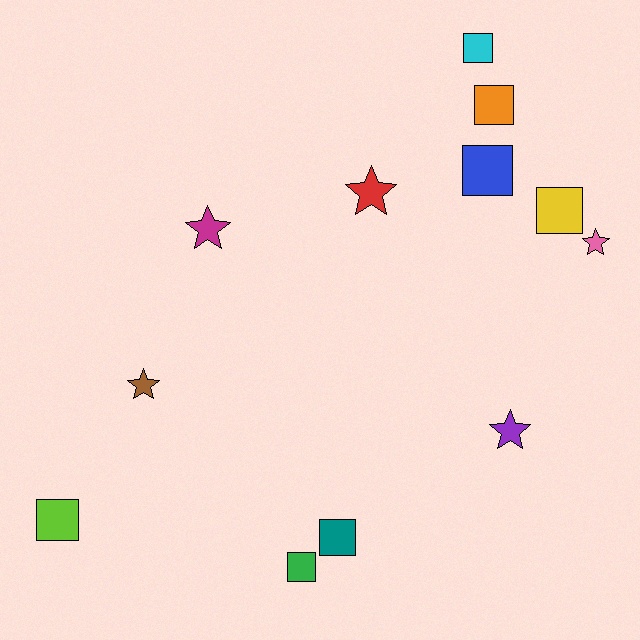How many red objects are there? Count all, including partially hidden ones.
There is 1 red object.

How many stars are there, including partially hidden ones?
There are 5 stars.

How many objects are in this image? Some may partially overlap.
There are 12 objects.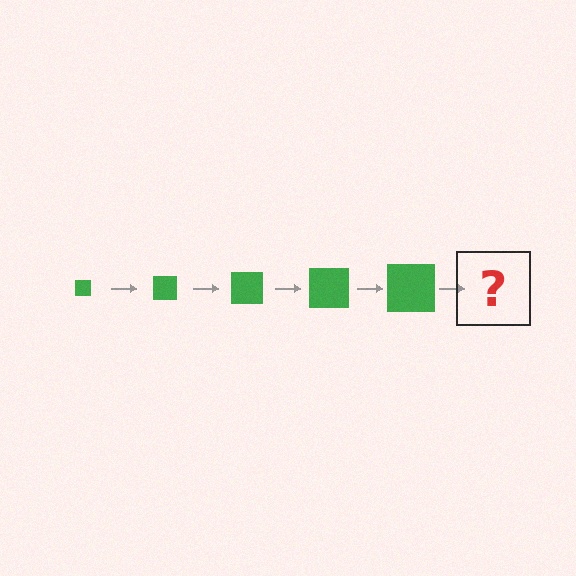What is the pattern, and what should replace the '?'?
The pattern is that the square gets progressively larger each step. The '?' should be a green square, larger than the previous one.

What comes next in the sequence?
The next element should be a green square, larger than the previous one.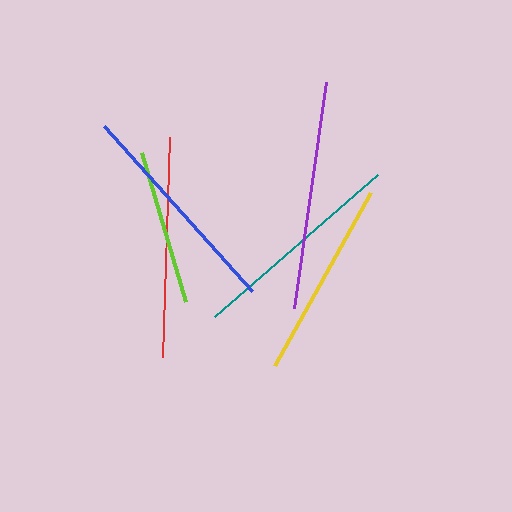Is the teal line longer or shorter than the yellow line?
The teal line is longer than the yellow line.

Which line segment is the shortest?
The lime line is the shortest at approximately 156 pixels.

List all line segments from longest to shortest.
From longest to shortest: purple, blue, red, teal, yellow, lime.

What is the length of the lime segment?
The lime segment is approximately 156 pixels long.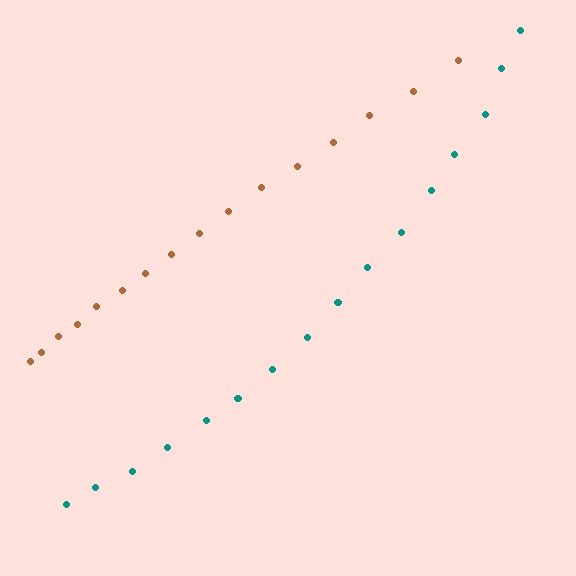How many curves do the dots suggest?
There are 2 distinct paths.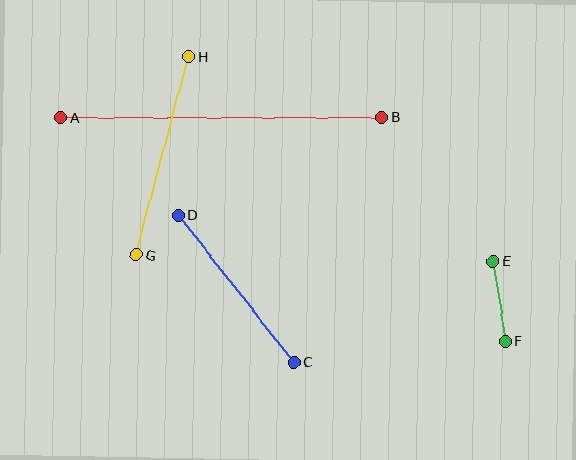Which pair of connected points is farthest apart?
Points A and B are farthest apart.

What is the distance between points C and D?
The distance is approximately 187 pixels.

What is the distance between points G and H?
The distance is approximately 205 pixels.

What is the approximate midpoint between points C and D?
The midpoint is at approximately (236, 289) pixels.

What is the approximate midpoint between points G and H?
The midpoint is at approximately (163, 156) pixels.